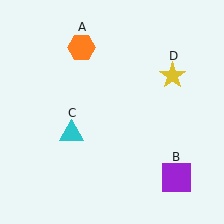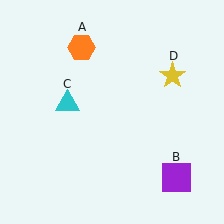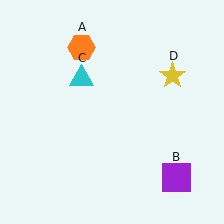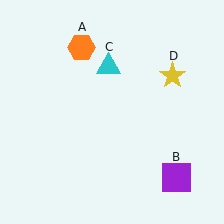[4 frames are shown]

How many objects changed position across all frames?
1 object changed position: cyan triangle (object C).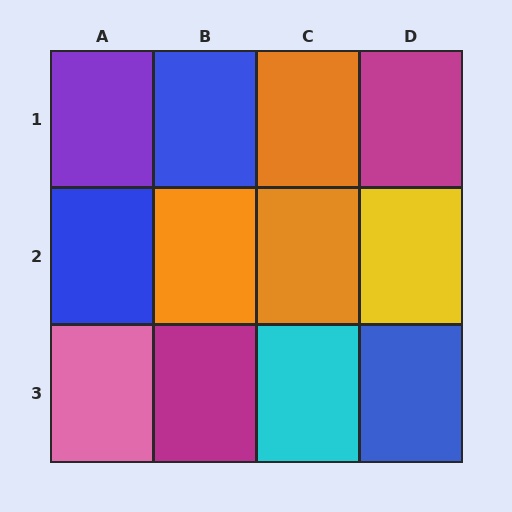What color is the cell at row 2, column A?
Blue.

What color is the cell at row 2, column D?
Yellow.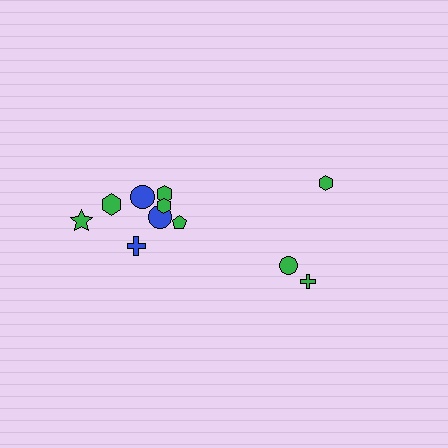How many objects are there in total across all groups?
There are 11 objects.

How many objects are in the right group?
There are 3 objects.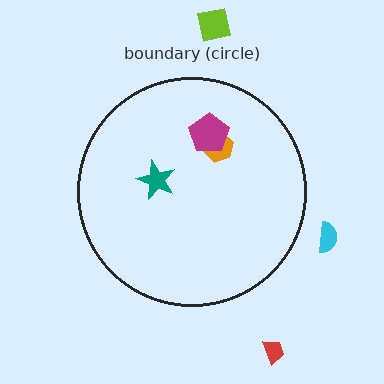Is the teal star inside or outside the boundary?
Inside.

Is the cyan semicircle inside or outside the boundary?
Outside.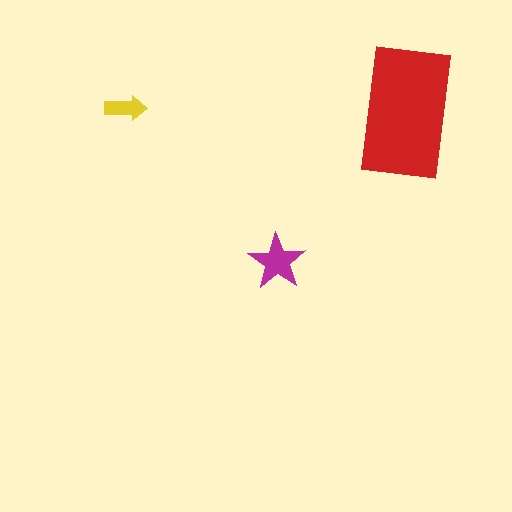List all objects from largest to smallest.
The red rectangle, the magenta star, the yellow arrow.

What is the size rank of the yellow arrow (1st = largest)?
3rd.